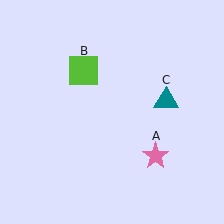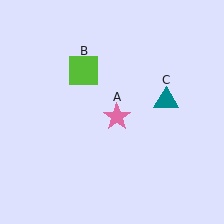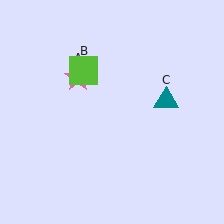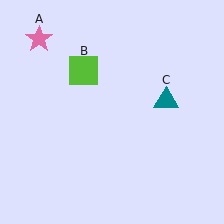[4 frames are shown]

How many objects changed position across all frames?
1 object changed position: pink star (object A).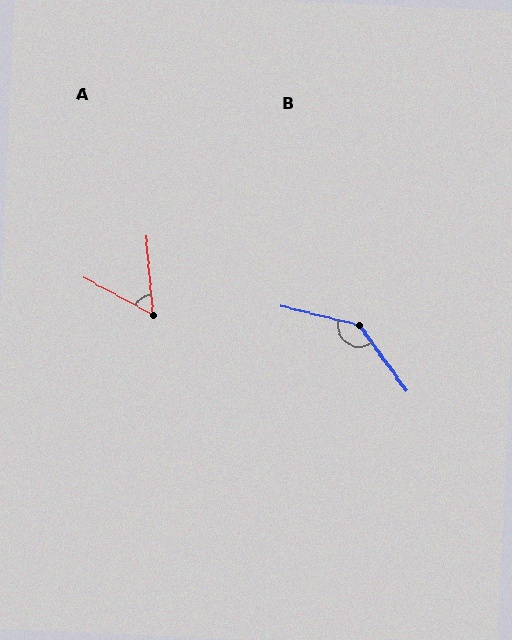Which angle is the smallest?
A, at approximately 57 degrees.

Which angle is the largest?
B, at approximately 140 degrees.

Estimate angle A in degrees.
Approximately 57 degrees.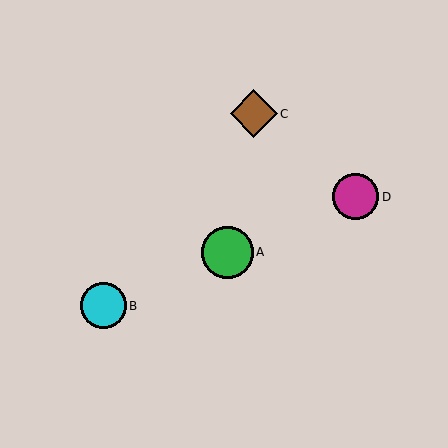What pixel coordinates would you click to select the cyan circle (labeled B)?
Click at (104, 306) to select the cyan circle B.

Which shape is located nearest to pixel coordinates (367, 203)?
The magenta circle (labeled D) at (356, 197) is nearest to that location.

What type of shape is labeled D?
Shape D is a magenta circle.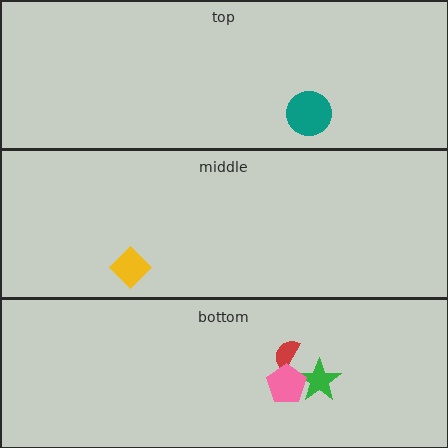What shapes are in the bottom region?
The red semicircle, the green star, the pink pentagon.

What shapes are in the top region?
The teal circle.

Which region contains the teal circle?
The top region.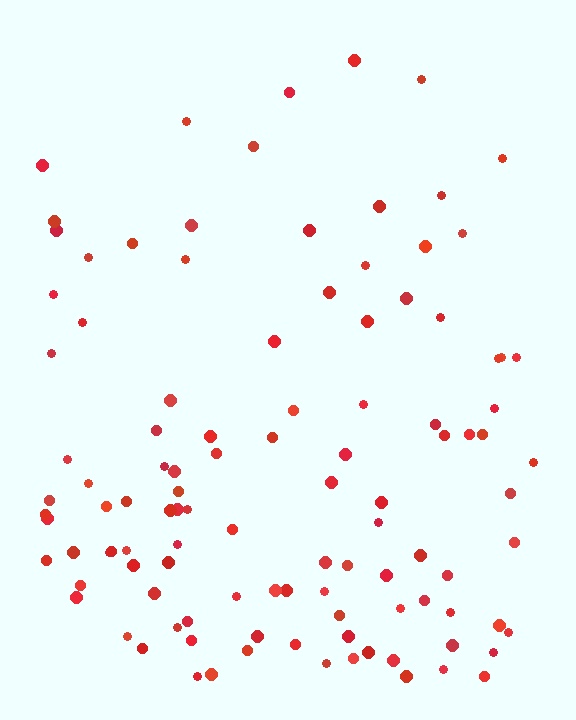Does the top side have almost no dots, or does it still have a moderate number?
Still a moderate number, just noticeably fewer than the bottom.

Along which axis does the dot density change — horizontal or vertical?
Vertical.